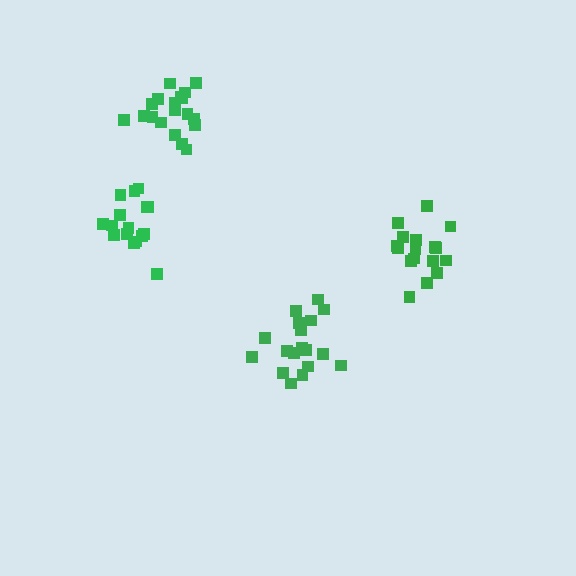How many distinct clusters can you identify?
There are 4 distinct clusters.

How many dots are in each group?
Group 1: 18 dots, Group 2: 16 dots, Group 3: 17 dots, Group 4: 19 dots (70 total).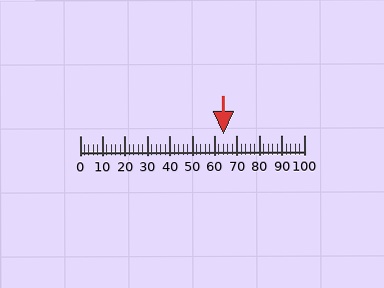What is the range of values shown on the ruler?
The ruler shows values from 0 to 100.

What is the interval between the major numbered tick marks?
The major tick marks are spaced 10 units apart.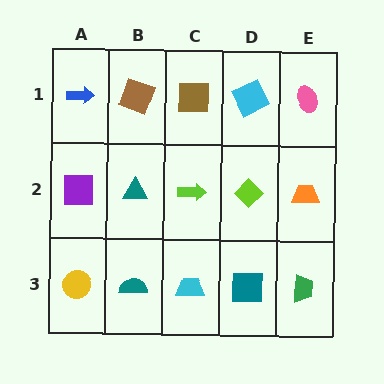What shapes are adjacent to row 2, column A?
A blue arrow (row 1, column A), a yellow circle (row 3, column A), a teal triangle (row 2, column B).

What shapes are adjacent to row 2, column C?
A brown square (row 1, column C), a cyan trapezoid (row 3, column C), a teal triangle (row 2, column B), a lime diamond (row 2, column D).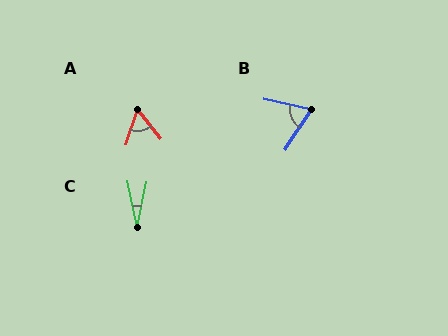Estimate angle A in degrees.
Approximately 56 degrees.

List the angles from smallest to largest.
C (24°), A (56°), B (69°).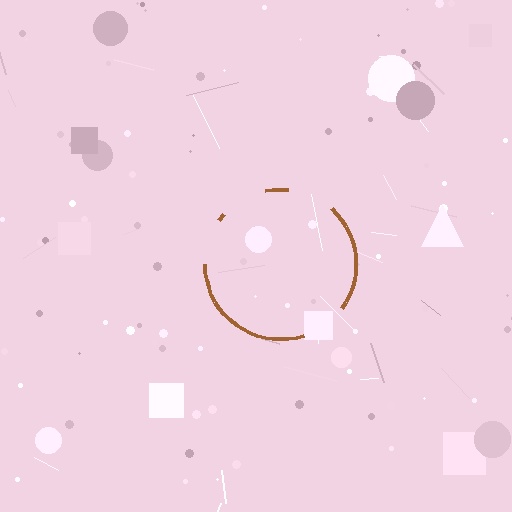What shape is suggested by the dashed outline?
The dashed outline suggests a circle.